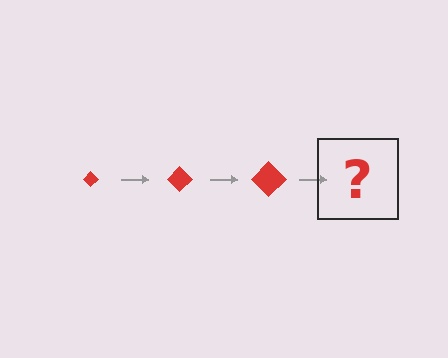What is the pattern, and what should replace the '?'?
The pattern is that the diamond gets progressively larger each step. The '?' should be a red diamond, larger than the previous one.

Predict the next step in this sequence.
The next step is a red diamond, larger than the previous one.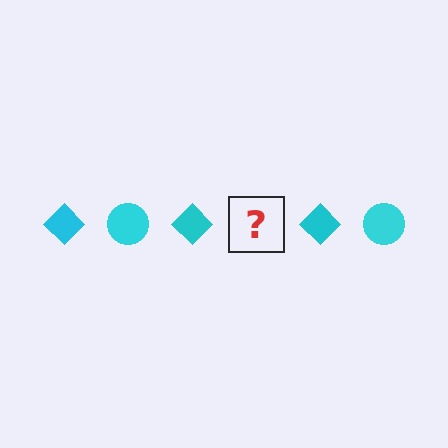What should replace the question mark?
The question mark should be replaced with a cyan circle.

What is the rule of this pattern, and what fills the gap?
The rule is that the pattern cycles through diamond, circle shapes in cyan. The gap should be filled with a cyan circle.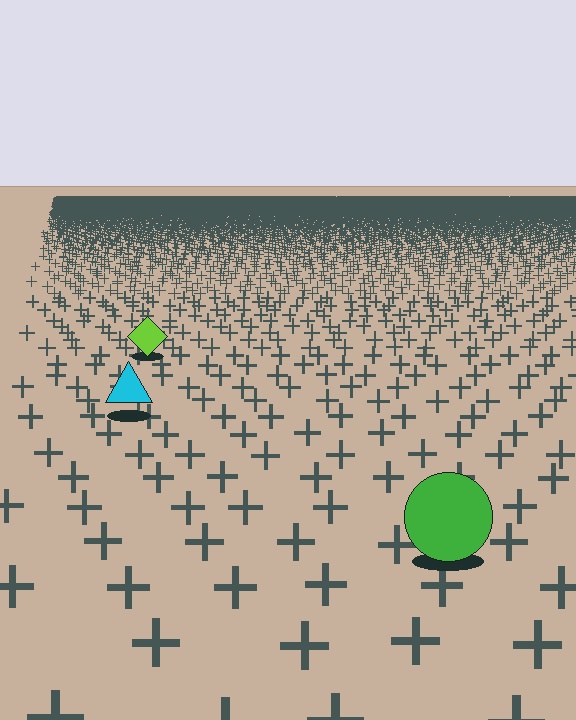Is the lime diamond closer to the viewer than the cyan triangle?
No. The cyan triangle is closer — you can tell from the texture gradient: the ground texture is coarser near it.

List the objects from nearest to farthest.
From nearest to farthest: the green circle, the cyan triangle, the lime diamond.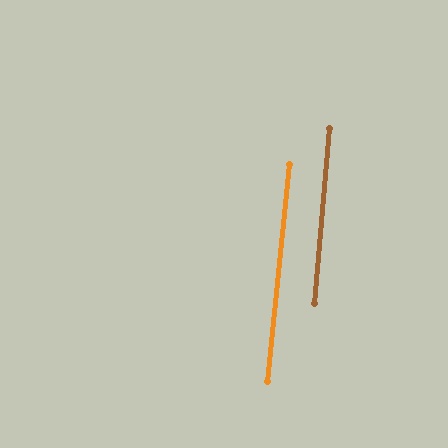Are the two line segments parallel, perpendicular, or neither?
Parallel — their directions differ by only 0.8°.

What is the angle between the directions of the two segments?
Approximately 1 degree.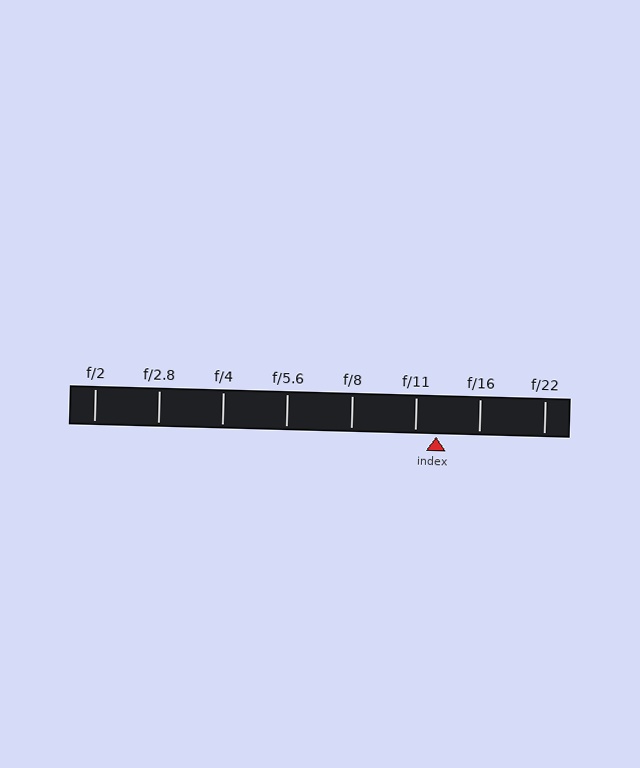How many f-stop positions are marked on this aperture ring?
There are 8 f-stop positions marked.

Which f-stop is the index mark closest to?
The index mark is closest to f/11.